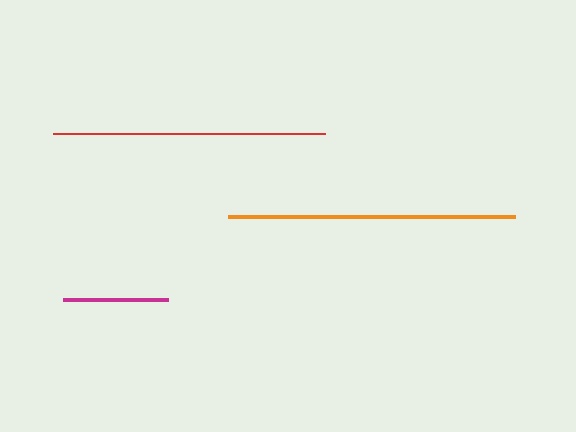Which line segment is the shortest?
The magenta line is the shortest at approximately 105 pixels.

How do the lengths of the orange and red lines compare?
The orange and red lines are approximately the same length.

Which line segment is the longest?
The orange line is the longest at approximately 287 pixels.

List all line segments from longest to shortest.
From longest to shortest: orange, red, magenta.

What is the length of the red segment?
The red segment is approximately 272 pixels long.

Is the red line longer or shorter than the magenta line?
The red line is longer than the magenta line.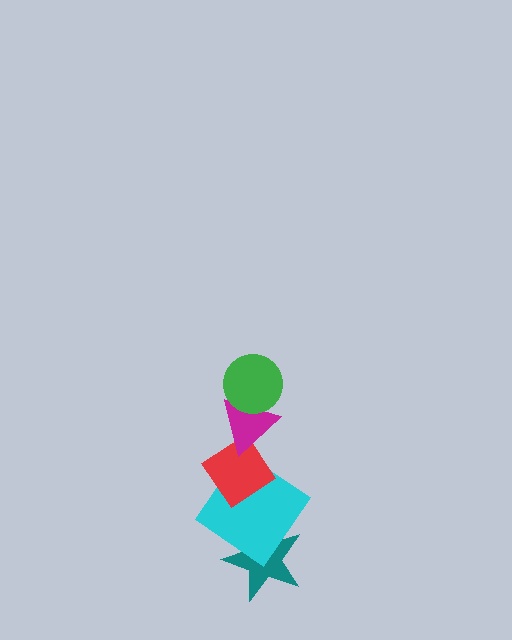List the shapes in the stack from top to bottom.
From top to bottom: the green circle, the magenta triangle, the red diamond, the cyan diamond, the teal star.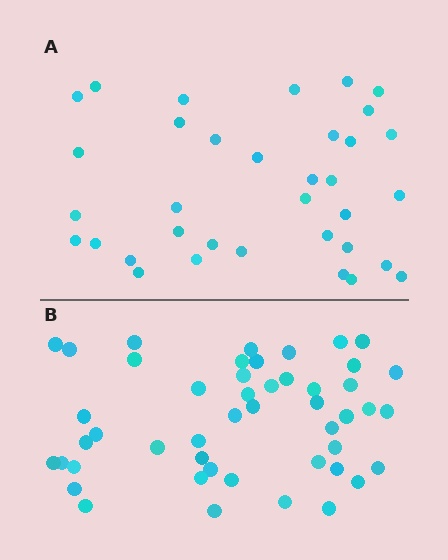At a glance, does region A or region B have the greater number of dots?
Region B (the bottom region) has more dots.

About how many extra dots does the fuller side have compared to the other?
Region B has approximately 15 more dots than region A.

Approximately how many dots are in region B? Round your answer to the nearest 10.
About 50 dots. (The exact count is 48, which rounds to 50.)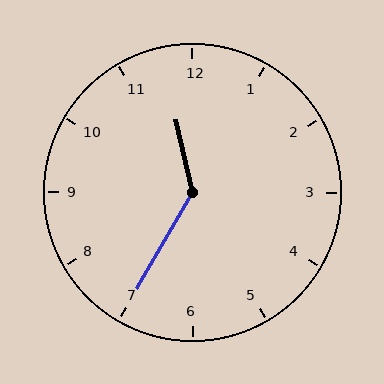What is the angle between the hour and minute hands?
Approximately 138 degrees.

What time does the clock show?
11:35.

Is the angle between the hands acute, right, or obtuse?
It is obtuse.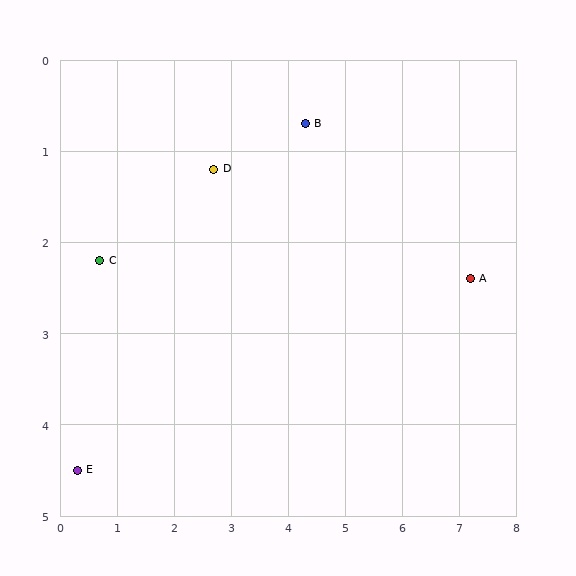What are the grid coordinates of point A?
Point A is at approximately (7.2, 2.4).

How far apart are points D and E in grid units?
Points D and E are about 4.1 grid units apart.